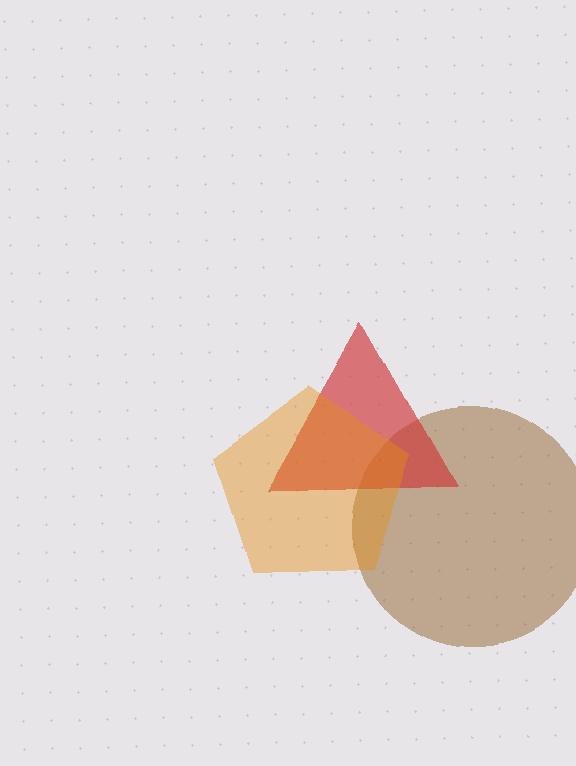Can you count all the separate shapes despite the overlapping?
Yes, there are 3 separate shapes.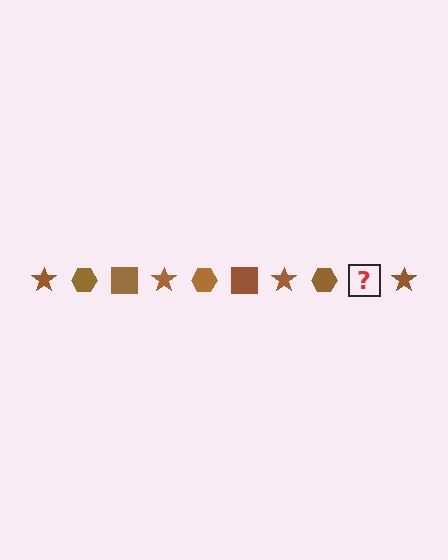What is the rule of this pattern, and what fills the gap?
The rule is that the pattern cycles through star, hexagon, square shapes in brown. The gap should be filled with a brown square.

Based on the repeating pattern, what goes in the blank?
The blank should be a brown square.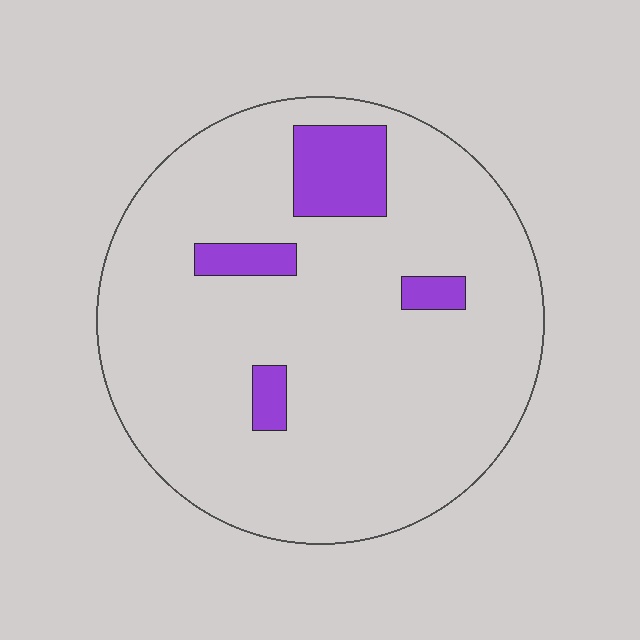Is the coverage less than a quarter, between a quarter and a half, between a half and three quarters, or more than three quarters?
Less than a quarter.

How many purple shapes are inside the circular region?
4.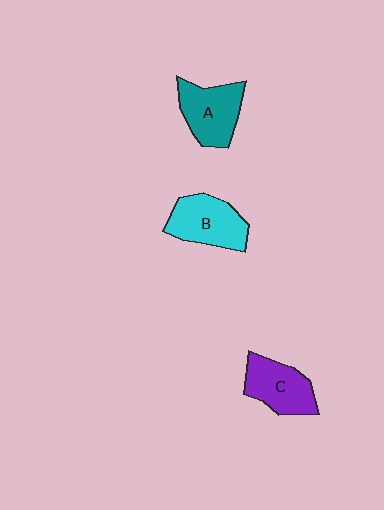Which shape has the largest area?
Shape B (cyan).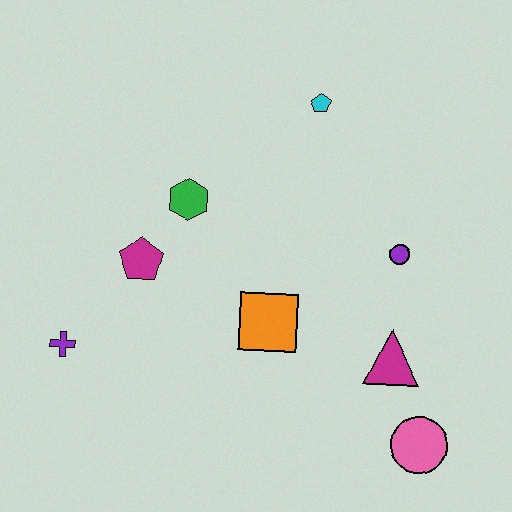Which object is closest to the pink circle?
The magenta triangle is closest to the pink circle.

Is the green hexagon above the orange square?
Yes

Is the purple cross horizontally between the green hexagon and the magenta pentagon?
No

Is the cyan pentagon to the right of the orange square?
Yes